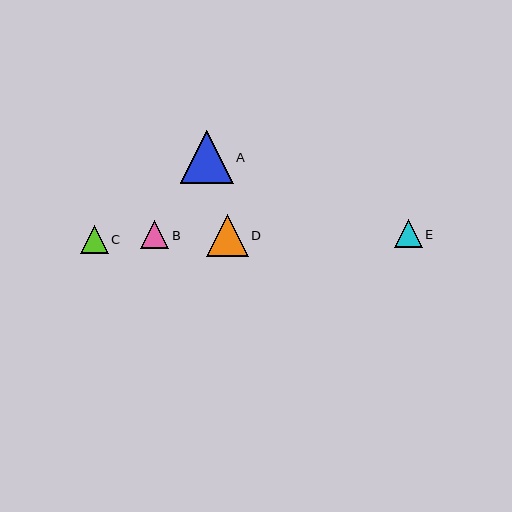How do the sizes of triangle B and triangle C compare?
Triangle B and triangle C are approximately the same size.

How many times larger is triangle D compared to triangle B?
Triangle D is approximately 1.5 times the size of triangle B.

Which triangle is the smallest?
Triangle E is the smallest with a size of approximately 28 pixels.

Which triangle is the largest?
Triangle A is the largest with a size of approximately 53 pixels.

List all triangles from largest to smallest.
From largest to smallest: A, D, B, C, E.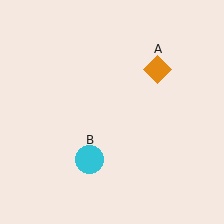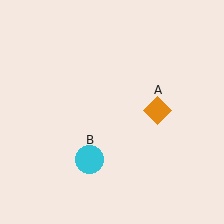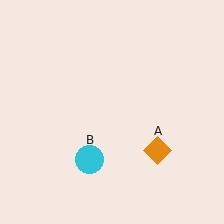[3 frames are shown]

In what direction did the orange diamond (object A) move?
The orange diamond (object A) moved down.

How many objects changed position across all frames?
1 object changed position: orange diamond (object A).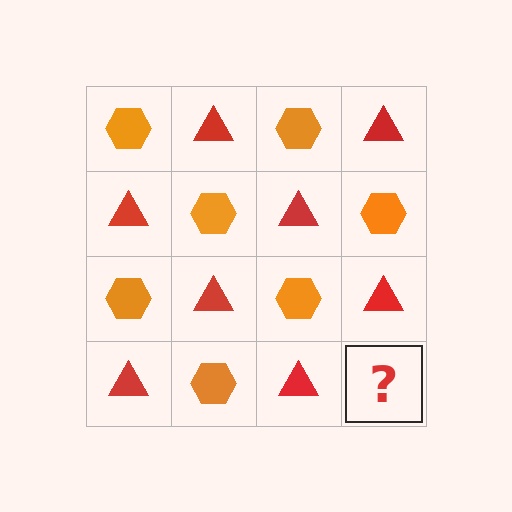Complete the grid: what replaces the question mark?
The question mark should be replaced with an orange hexagon.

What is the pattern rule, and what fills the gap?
The rule is that it alternates orange hexagon and red triangle in a checkerboard pattern. The gap should be filled with an orange hexagon.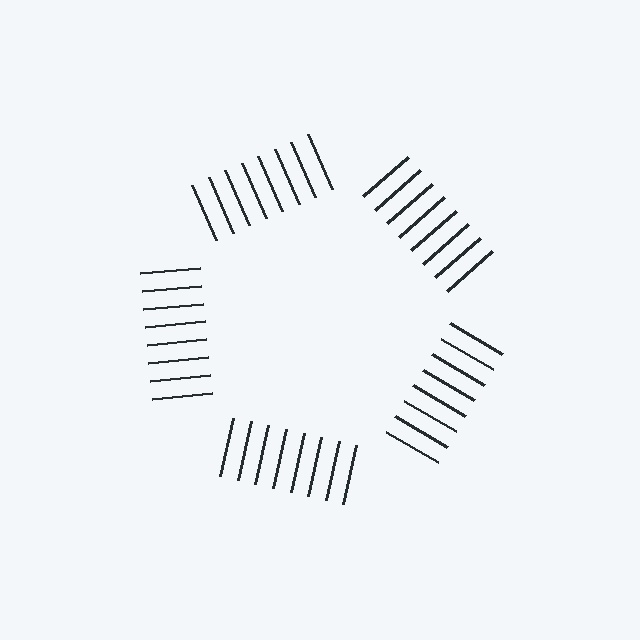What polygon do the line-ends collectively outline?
An illusory pentagon — the line segments terminate on its edges but no continuous stroke is drawn.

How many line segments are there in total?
40 — 8 along each of the 5 edges.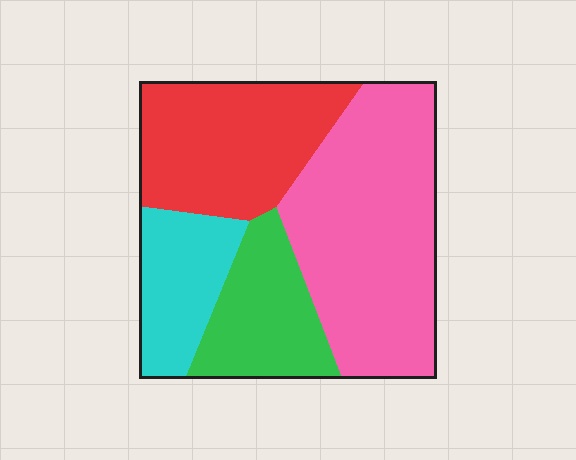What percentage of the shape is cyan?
Cyan takes up less than a sixth of the shape.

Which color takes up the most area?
Pink, at roughly 40%.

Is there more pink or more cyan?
Pink.